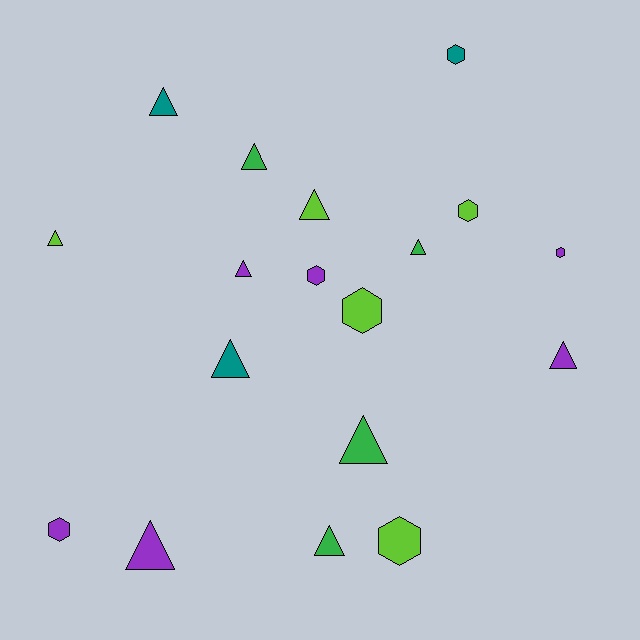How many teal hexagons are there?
There is 1 teal hexagon.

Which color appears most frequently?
Purple, with 6 objects.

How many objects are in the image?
There are 18 objects.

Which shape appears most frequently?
Triangle, with 11 objects.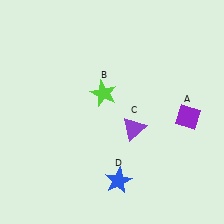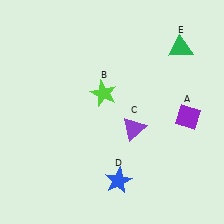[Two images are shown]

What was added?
A green triangle (E) was added in Image 2.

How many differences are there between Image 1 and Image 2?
There is 1 difference between the two images.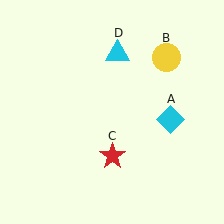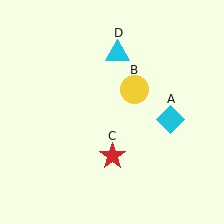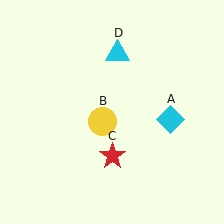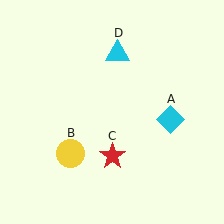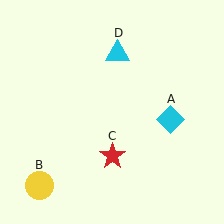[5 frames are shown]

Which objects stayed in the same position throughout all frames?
Cyan diamond (object A) and red star (object C) and cyan triangle (object D) remained stationary.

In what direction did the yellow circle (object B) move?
The yellow circle (object B) moved down and to the left.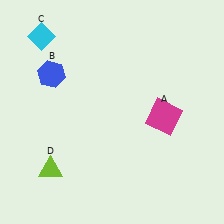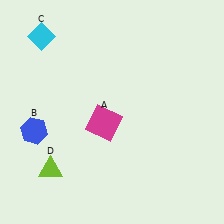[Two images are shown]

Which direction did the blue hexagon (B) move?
The blue hexagon (B) moved down.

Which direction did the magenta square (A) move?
The magenta square (A) moved left.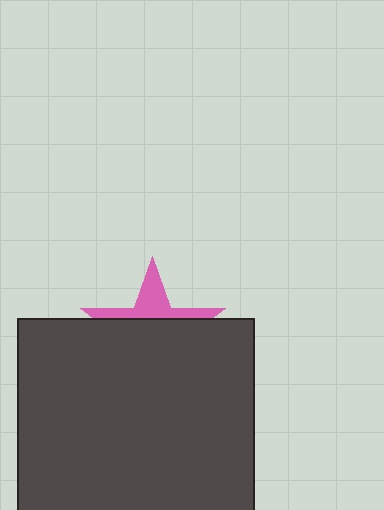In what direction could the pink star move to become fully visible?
The pink star could move up. That would shift it out from behind the dark gray square entirely.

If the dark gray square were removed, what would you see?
You would see the complete pink star.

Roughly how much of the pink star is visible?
A small part of it is visible (roughly 33%).